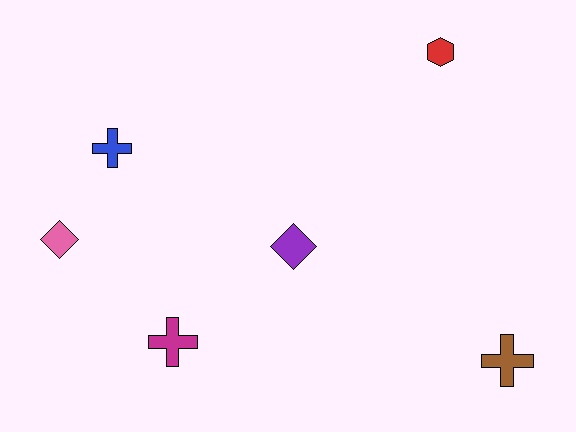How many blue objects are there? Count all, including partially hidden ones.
There is 1 blue object.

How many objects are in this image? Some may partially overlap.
There are 6 objects.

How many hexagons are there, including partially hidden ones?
There is 1 hexagon.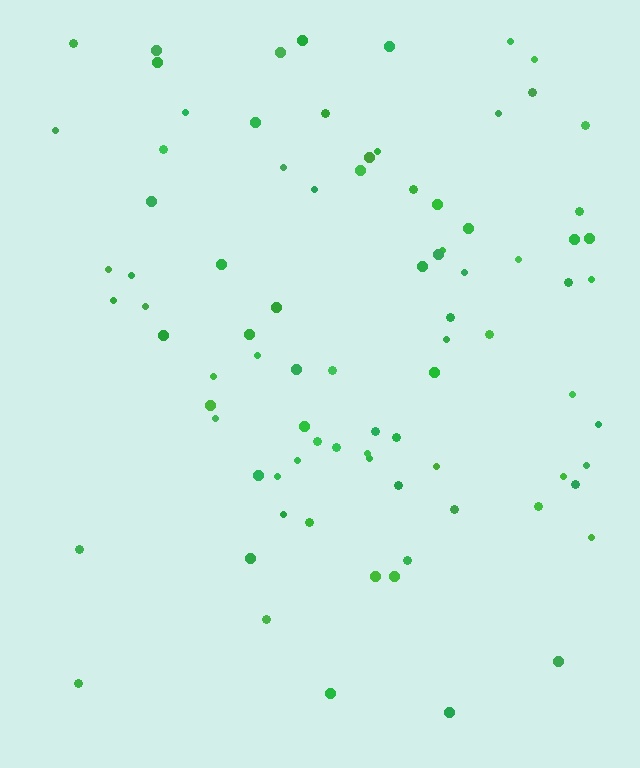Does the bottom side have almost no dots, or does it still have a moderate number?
Still a moderate number, just noticeably fewer than the top.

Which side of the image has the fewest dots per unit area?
The bottom.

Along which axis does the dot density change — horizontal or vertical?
Vertical.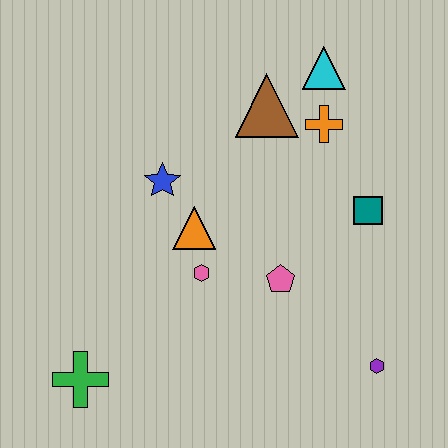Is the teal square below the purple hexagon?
No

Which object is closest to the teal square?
The orange cross is closest to the teal square.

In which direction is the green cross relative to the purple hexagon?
The green cross is to the left of the purple hexagon.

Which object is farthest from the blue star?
The purple hexagon is farthest from the blue star.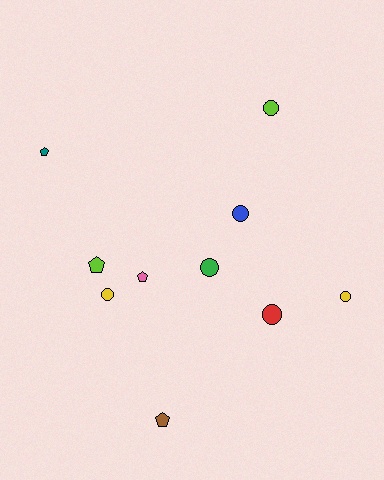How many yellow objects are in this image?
There are 2 yellow objects.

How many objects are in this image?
There are 10 objects.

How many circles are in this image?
There are 6 circles.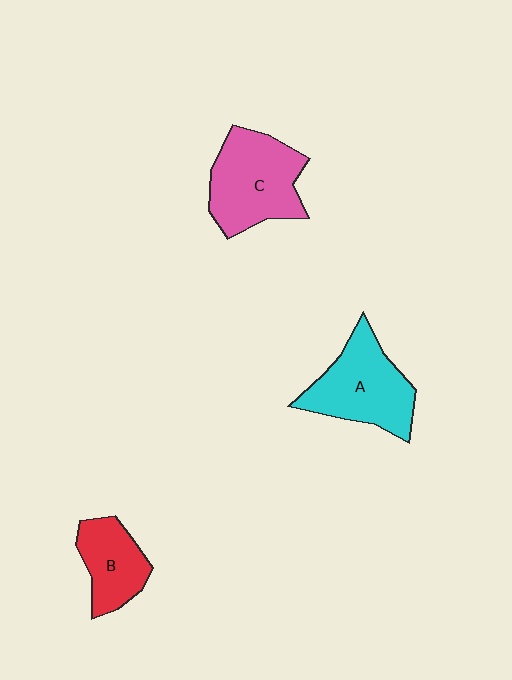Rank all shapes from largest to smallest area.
From largest to smallest: C (pink), A (cyan), B (red).